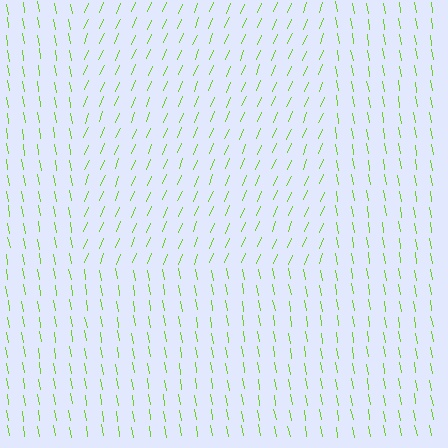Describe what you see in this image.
The image is filled with small lime line segments. A rectangle region in the image has lines oriented differently from the surrounding lines, creating a visible texture boundary.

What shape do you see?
I see a rectangle.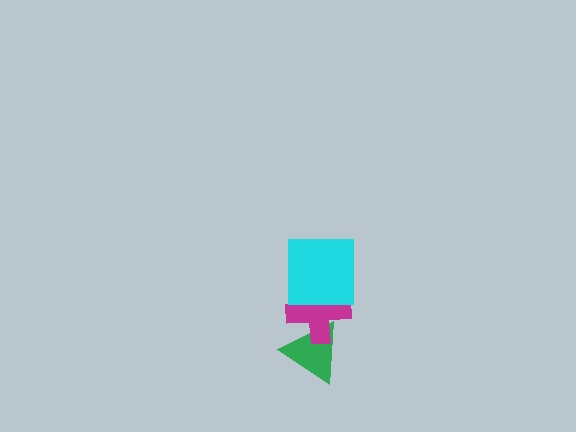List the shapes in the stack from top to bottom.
From top to bottom: the cyan square, the magenta cross, the green triangle.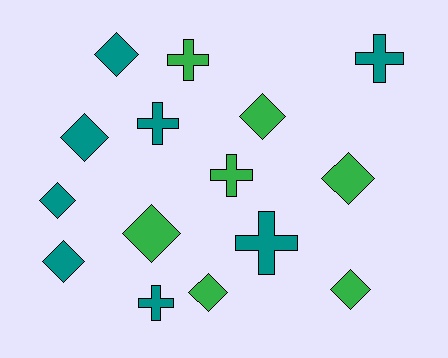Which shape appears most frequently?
Diamond, with 9 objects.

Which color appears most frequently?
Teal, with 8 objects.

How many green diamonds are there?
There are 5 green diamonds.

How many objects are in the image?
There are 15 objects.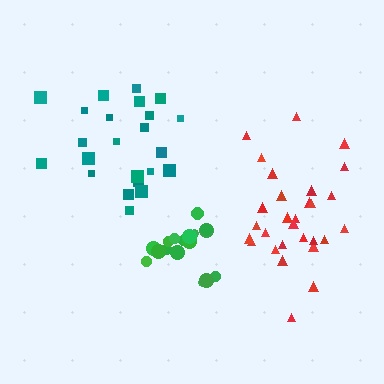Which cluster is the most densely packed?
Green.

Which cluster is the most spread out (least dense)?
Teal.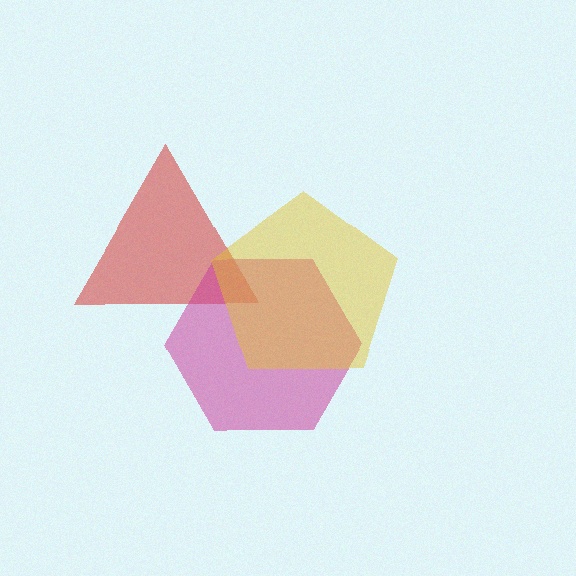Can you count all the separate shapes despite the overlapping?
Yes, there are 3 separate shapes.